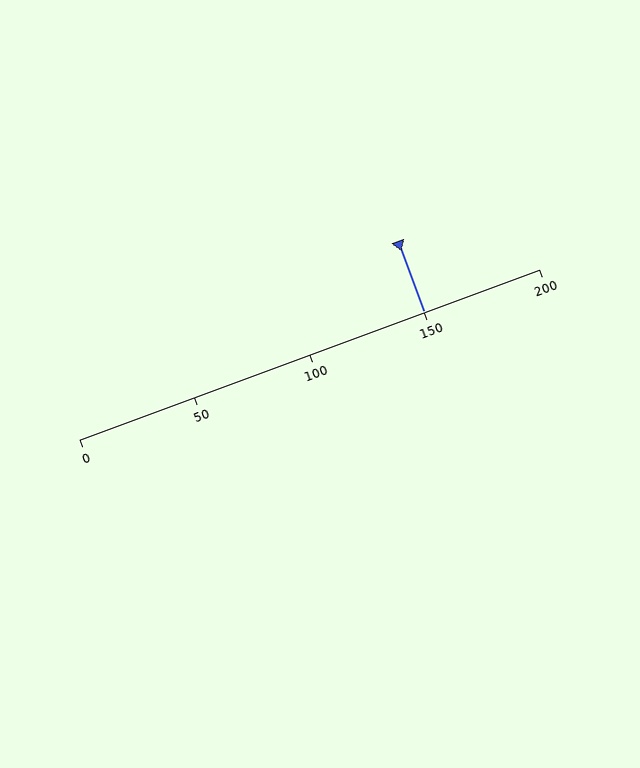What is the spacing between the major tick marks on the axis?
The major ticks are spaced 50 apart.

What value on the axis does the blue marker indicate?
The marker indicates approximately 150.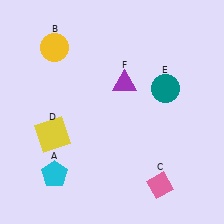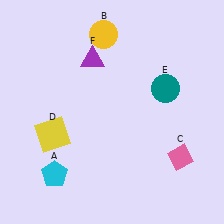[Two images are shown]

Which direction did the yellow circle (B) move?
The yellow circle (B) moved right.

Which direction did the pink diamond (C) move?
The pink diamond (C) moved up.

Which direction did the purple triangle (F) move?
The purple triangle (F) moved left.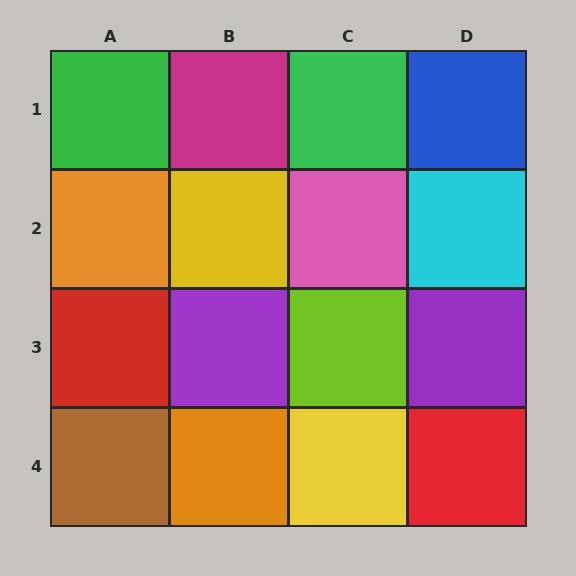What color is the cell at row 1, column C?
Green.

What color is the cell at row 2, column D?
Cyan.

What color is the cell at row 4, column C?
Yellow.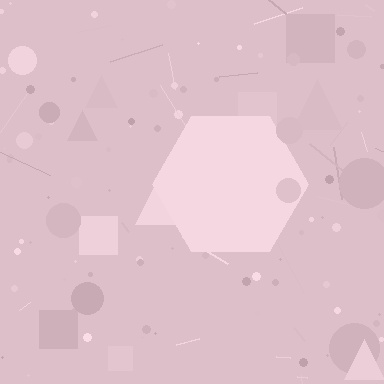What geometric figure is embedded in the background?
A hexagon is embedded in the background.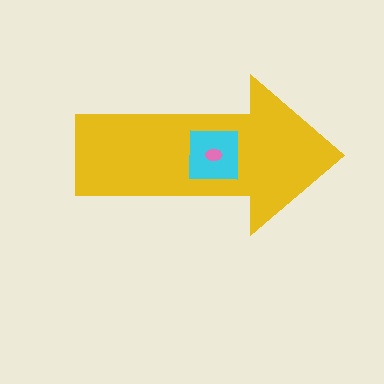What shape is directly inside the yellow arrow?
The cyan square.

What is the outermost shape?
The yellow arrow.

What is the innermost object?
The pink ellipse.